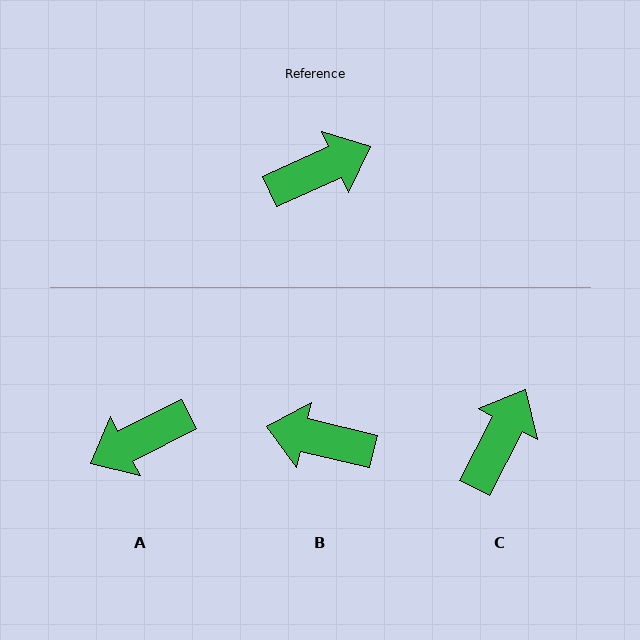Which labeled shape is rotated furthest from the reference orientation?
A, about 177 degrees away.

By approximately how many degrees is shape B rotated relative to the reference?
Approximately 143 degrees counter-clockwise.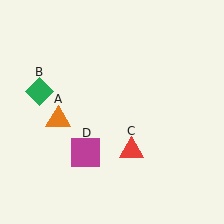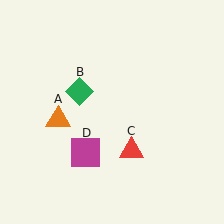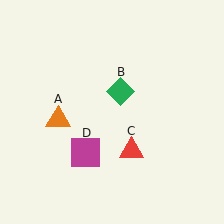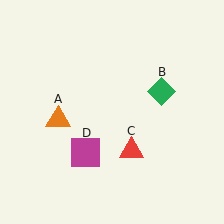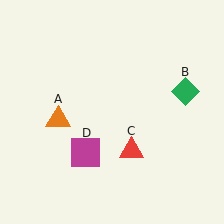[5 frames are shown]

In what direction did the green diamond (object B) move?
The green diamond (object B) moved right.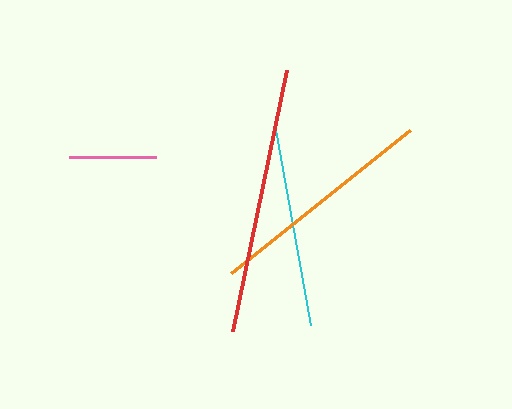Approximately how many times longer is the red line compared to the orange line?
The red line is approximately 1.2 times the length of the orange line.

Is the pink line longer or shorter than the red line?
The red line is longer than the pink line.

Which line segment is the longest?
The red line is the longest at approximately 266 pixels.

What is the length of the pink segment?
The pink segment is approximately 87 pixels long.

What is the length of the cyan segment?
The cyan segment is approximately 204 pixels long.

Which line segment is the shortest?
The pink line is the shortest at approximately 87 pixels.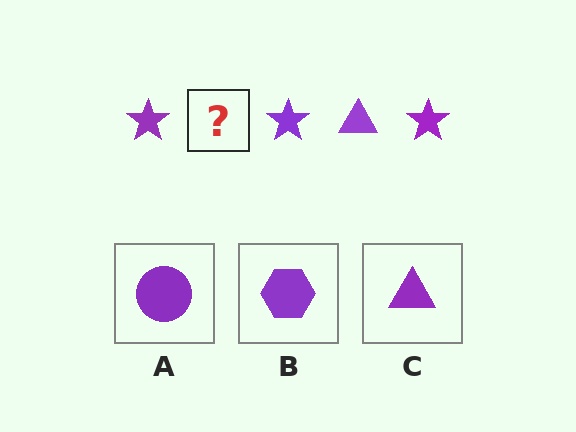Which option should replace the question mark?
Option C.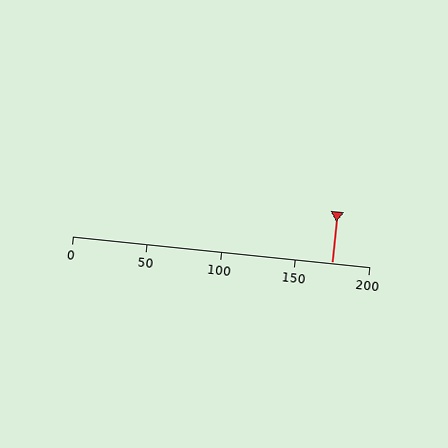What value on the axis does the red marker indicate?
The marker indicates approximately 175.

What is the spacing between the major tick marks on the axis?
The major ticks are spaced 50 apart.